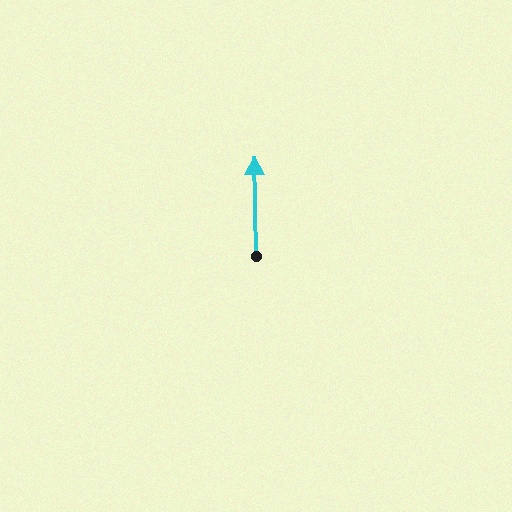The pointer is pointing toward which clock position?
Roughly 12 o'clock.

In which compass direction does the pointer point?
North.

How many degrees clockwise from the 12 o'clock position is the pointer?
Approximately 359 degrees.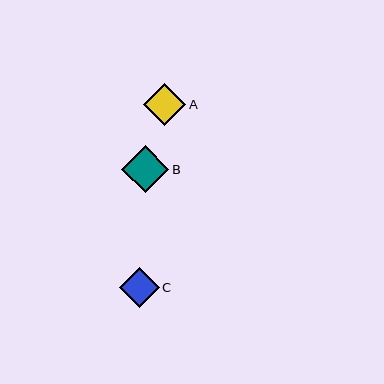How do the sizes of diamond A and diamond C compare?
Diamond A and diamond C are approximately the same size.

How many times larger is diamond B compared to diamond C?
Diamond B is approximately 1.2 times the size of diamond C.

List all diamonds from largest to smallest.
From largest to smallest: B, A, C.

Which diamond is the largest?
Diamond B is the largest with a size of approximately 47 pixels.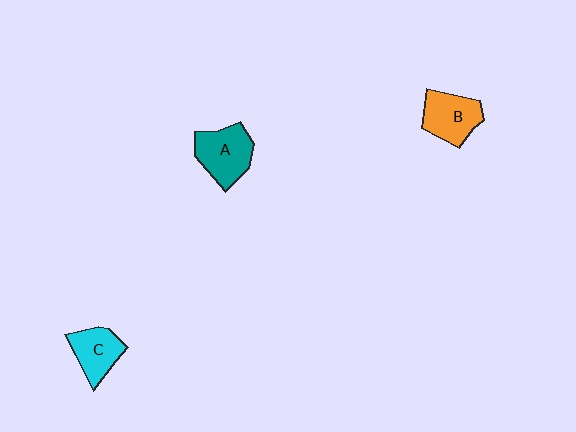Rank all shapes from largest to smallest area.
From largest to smallest: A (teal), B (orange), C (cyan).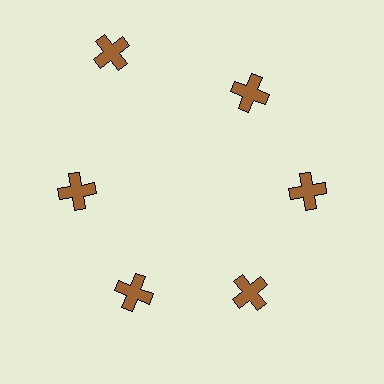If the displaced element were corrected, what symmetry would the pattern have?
It would have 6-fold rotational symmetry — the pattern would map onto itself every 60 degrees.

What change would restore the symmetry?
The symmetry would be restored by moving it inward, back onto the ring so that all 6 crosses sit at equal angles and equal distance from the center.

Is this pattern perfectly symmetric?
No. The 6 brown crosses are arranged in a ring, but one element near the 11 o'clock position is pushed outward from the center, breaking the 6-fold rotational symmetry.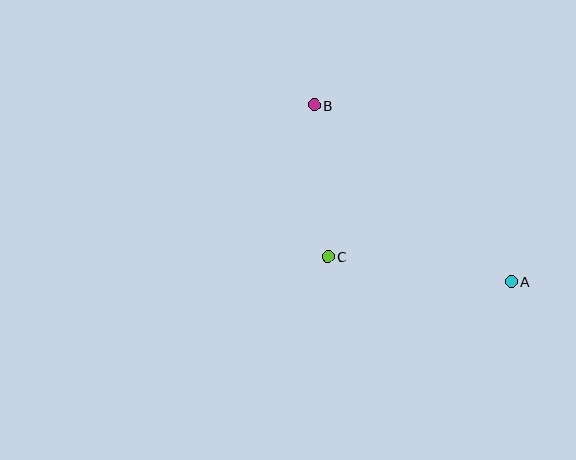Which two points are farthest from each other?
Points A and B are farthest from each other.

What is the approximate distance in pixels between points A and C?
The distance between A and C is approximately 186 pixels.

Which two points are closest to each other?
Points B and C are closest to each other.